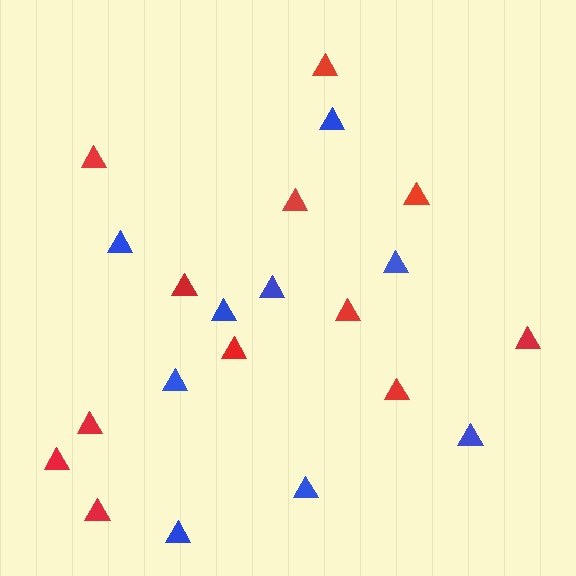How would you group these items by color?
There are 2 groups: one group of red triangles (12) and one group of blue triangles (9).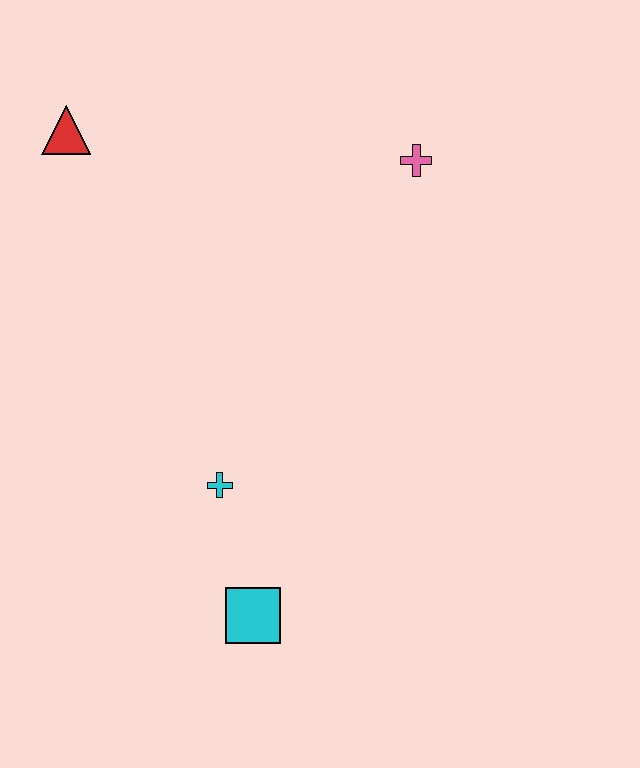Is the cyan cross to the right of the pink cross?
No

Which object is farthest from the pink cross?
The cyan square is farthest from the pink cross.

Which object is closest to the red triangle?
The pink cross is closest to the red triangle.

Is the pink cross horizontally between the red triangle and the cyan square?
No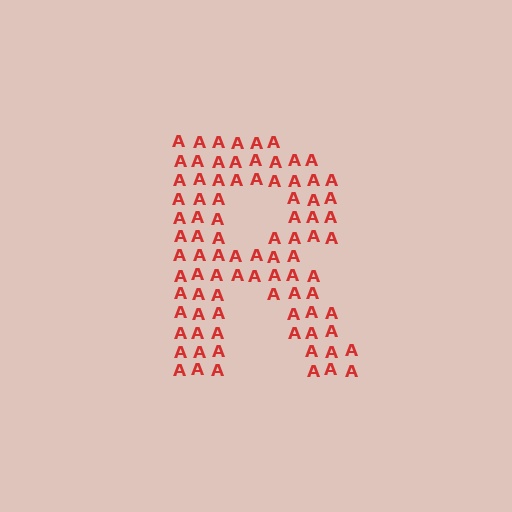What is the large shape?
The large shape is the letter R.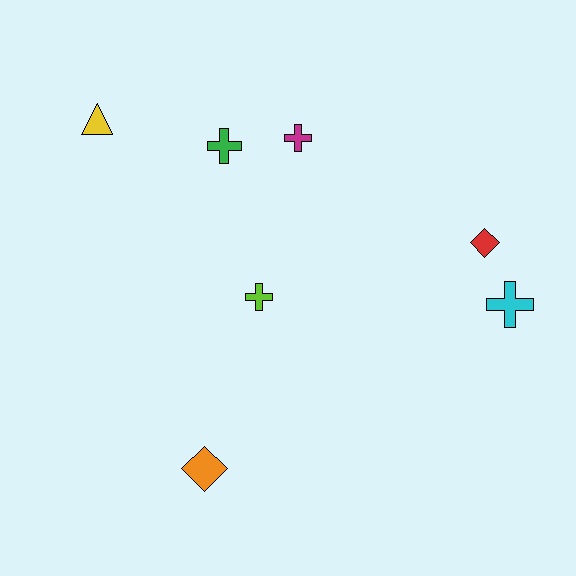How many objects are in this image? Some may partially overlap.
There are 7 objects.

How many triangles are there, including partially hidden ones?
There is 1 triangle.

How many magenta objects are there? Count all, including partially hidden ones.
There is 1 magenta object.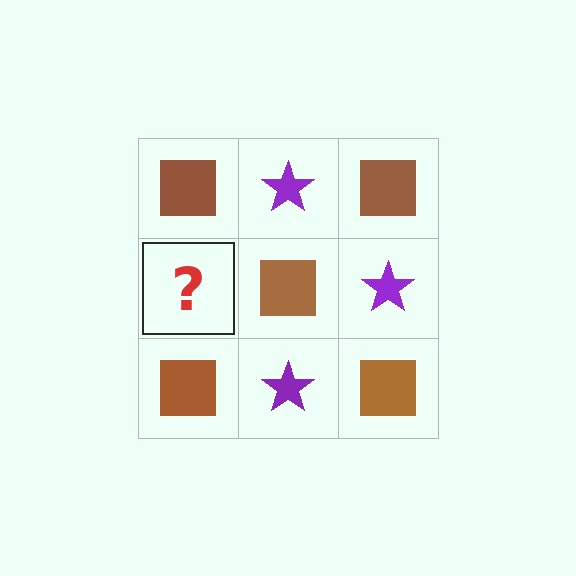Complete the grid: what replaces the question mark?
The question mark should be replaced with a purple star.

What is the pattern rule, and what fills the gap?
The rule is that it alternates brown square and purple star in a checkerboard pattern. The gap should be filled with a purple star.